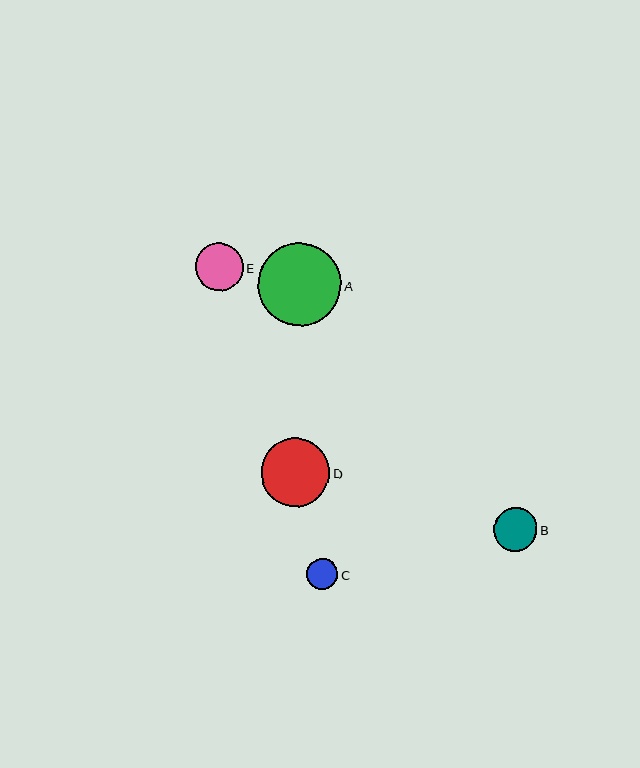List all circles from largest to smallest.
From largest to smallest: A, D, E, B, C.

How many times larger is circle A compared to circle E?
Circle A is approximately 1.7 times the size of circle E.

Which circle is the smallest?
Circle C is the smallest with a size of approximately 31 pixels.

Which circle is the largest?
Circle A is the largest with a size of approximately 83 pixels.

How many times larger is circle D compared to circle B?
Circle D is approximately 1.6 times the size of circle B.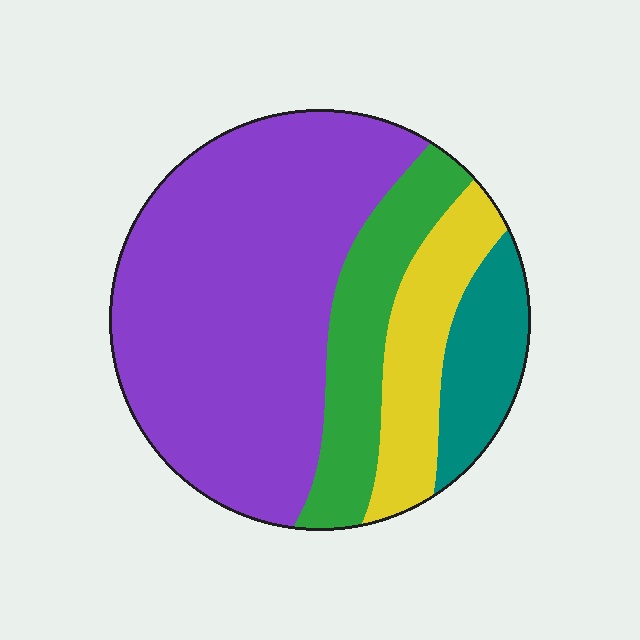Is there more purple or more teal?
Purple.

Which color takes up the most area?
Purple, at roughly 60%.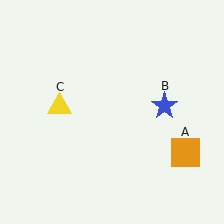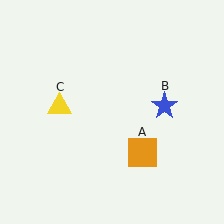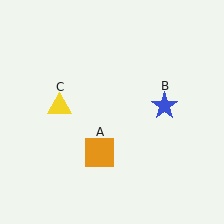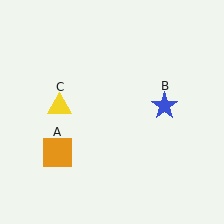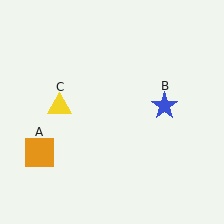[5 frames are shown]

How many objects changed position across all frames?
1 object changed position: orange square (object A).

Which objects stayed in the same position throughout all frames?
Blue star (object B) and yellow triangle (object C) remained stationary.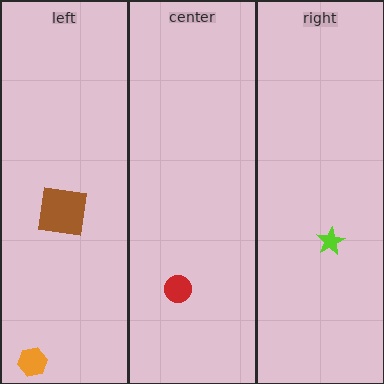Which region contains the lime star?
The right region.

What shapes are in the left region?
The orange hexagon, the brown square.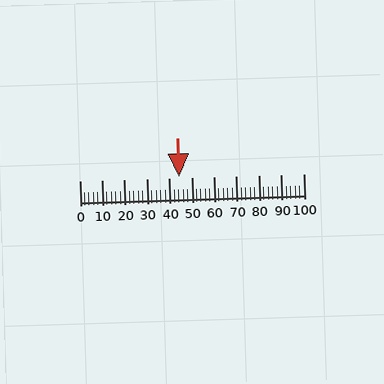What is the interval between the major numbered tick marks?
The major tick marks are spaced 10 units apart.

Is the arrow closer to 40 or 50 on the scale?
The arrow is closer to 40.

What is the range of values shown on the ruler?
The ruler shows values from 0 to 100.